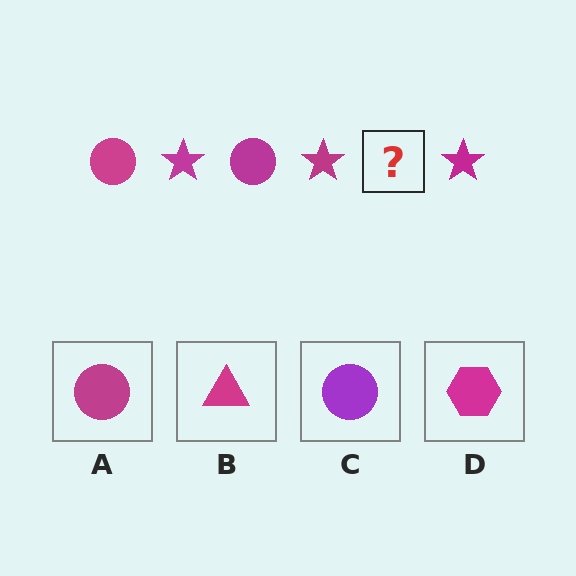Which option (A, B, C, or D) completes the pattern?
A.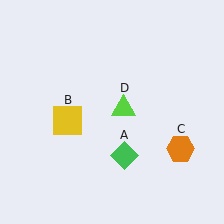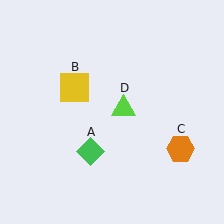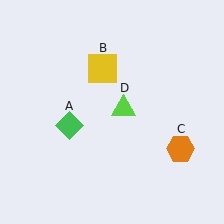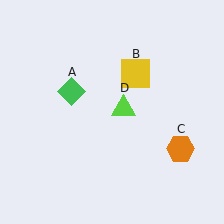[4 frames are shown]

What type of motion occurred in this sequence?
The green diamond (object A), yellow square (object B) rotated clockwise around the center of the scene.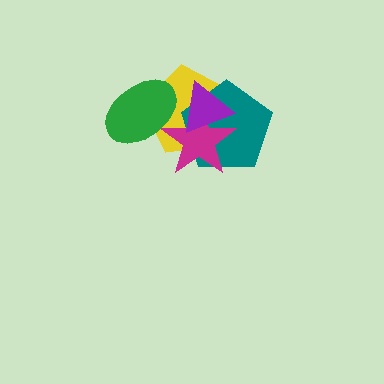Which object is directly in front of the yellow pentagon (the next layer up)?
The teal pentagon is directly in front of the yellow pentagon.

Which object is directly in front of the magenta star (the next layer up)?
The purple triangle is directly in front of the magenta star.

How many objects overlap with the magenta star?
4 objects overlap with the magenta star.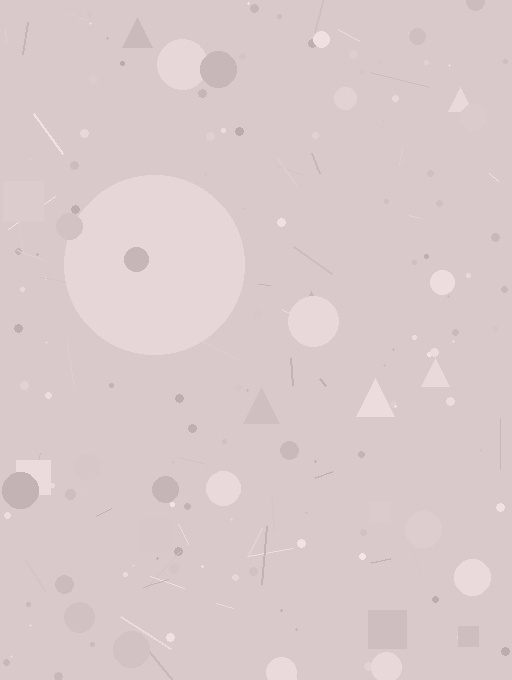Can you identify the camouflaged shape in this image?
The camouflaged shape is a circle.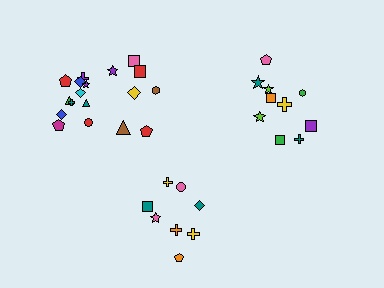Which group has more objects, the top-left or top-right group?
The top-left group.